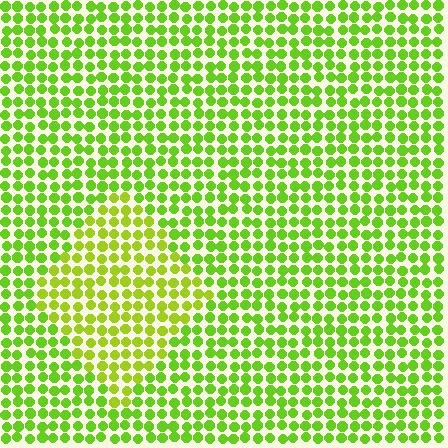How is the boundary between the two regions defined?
The boundary is defined purely by a slight shift in hue (about 20 degrees). Spacing, size, and orientation are identical on both sides.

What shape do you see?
I see a diamond.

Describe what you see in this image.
The image is filled with small lime elements in a uniform arrangement. A diamond-shaped region is visible where the elements are tinted to a slightly different hue, forming a subtle color boundary.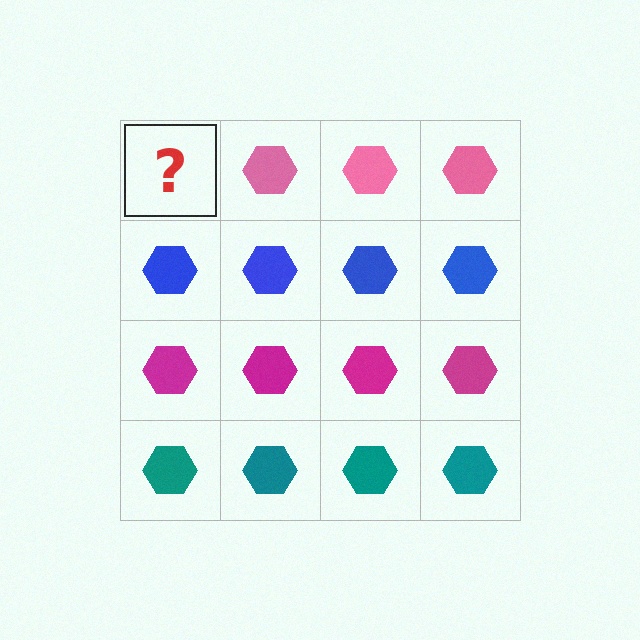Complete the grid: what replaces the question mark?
The question mark should be replaced with a pink hexagon.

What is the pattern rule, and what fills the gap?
The rule is that each row has a consistent color. The gap should be filled with a pink hexagon.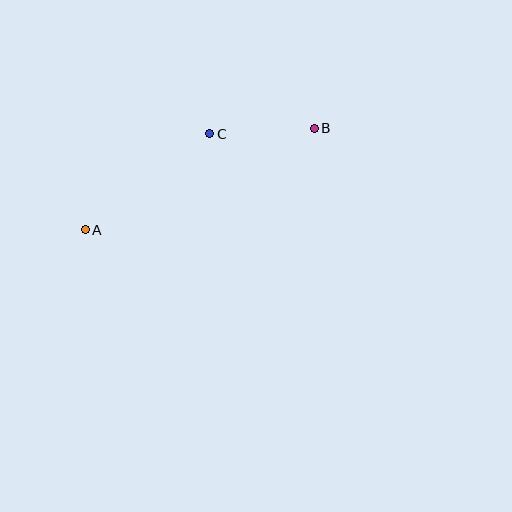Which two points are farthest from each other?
Points A and B are farthest from each other.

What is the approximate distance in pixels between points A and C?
The distance between A and C is approximately 157 pixels.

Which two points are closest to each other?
Points B and C are closest to each other.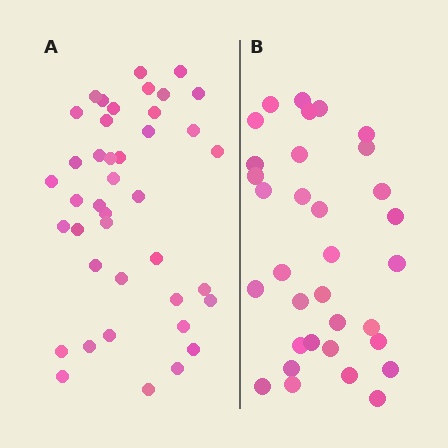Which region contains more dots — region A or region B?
Region A (the left region) has more dots.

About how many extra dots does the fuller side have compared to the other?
Region A has roughly 8 or so more dots than region B.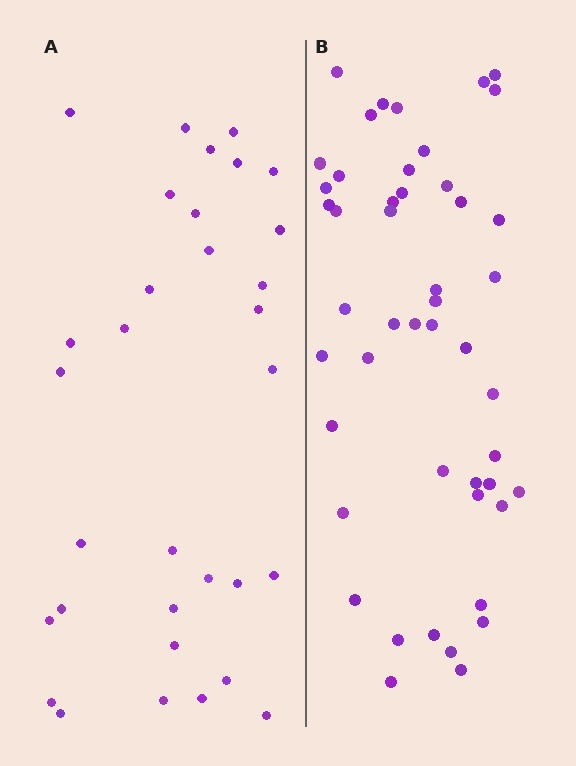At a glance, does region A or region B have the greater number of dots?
Region B (the right region) has more dots.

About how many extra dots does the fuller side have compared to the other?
Region B has approximately 15 more dots than region A.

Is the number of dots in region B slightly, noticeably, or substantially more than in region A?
Region B has substantially more. The ratio is roughly 1.5 to 1.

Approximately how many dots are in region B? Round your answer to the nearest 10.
About 50 dots. (The exact count is 48, which rounds to 50.)